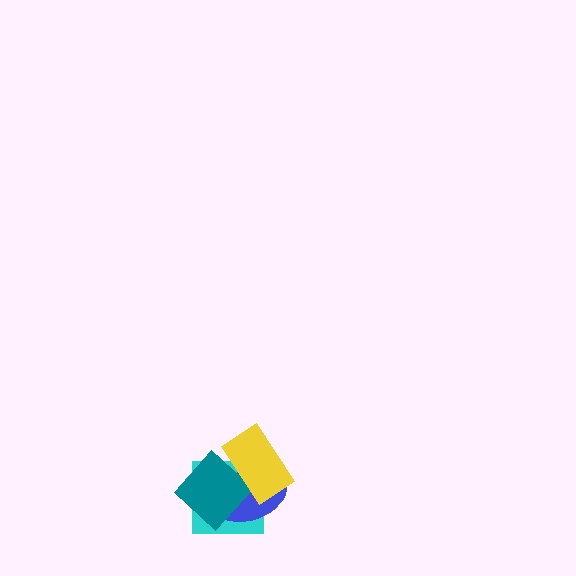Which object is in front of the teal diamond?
The yellow rectangle is in front of the teal diamond.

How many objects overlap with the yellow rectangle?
3 objects overlap with the yellow rectangle.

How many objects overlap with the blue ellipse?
3 objects overlap with the blue ellipse.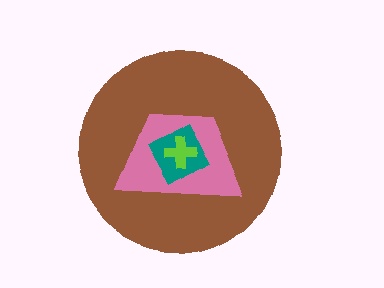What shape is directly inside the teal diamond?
The lime cross.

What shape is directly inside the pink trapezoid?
The teal diamond.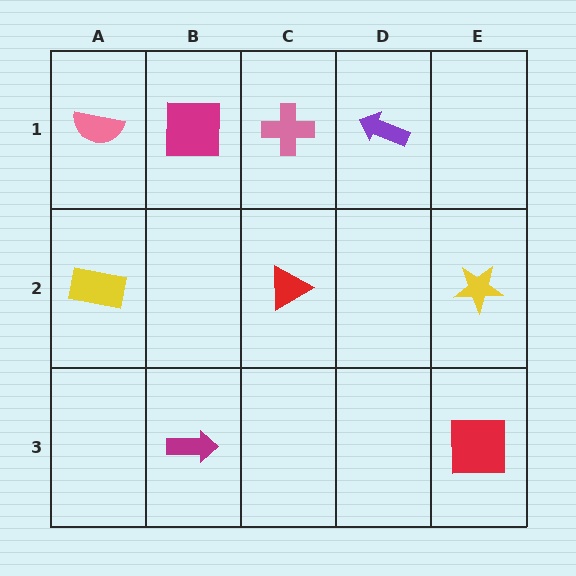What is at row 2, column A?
A yellow rectangle.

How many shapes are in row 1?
4 shapes.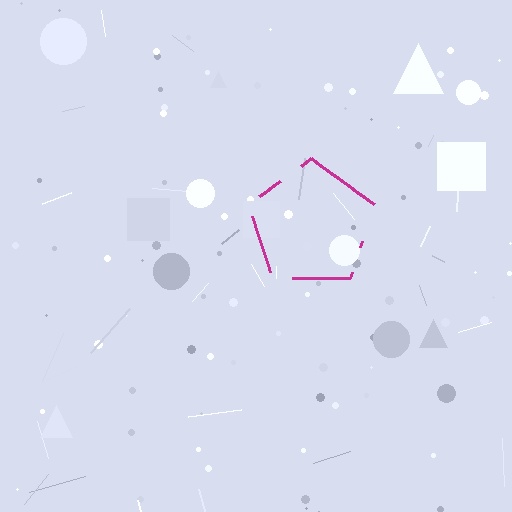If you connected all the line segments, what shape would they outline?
They would outline a pentagon.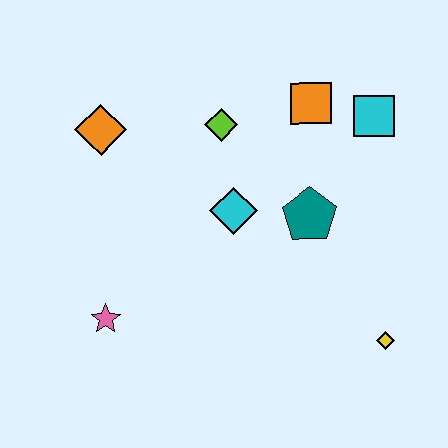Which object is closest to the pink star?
The cyan diamond is closest to the pink star.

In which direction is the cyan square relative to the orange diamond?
The cyan square is to the right of the orange diamond.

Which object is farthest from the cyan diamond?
The yellow diamond is farthest from the cyan diamond.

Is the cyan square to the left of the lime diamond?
No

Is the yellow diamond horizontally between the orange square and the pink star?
No